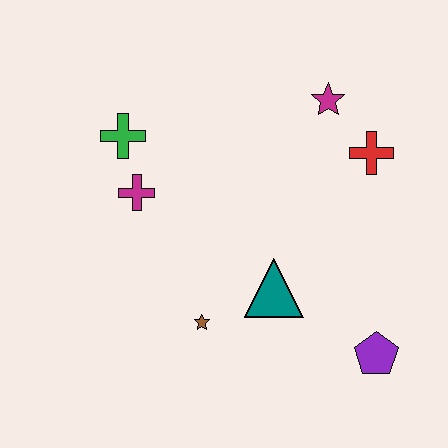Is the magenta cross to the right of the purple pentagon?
No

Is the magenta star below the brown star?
No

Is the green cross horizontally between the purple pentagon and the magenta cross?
No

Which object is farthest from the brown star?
The magenta star is farthest from the brown star.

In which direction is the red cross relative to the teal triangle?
The red cross is above the teal triangle.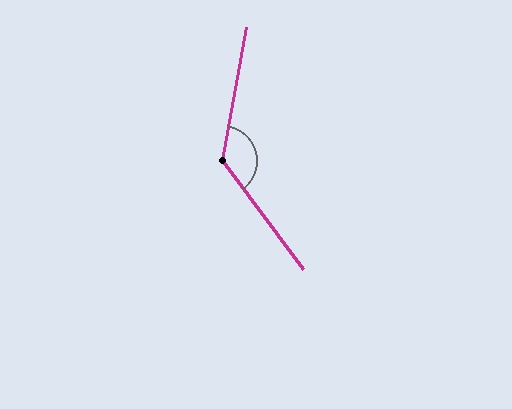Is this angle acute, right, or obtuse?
It is obtuse.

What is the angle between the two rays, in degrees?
Approximately 133 degrees.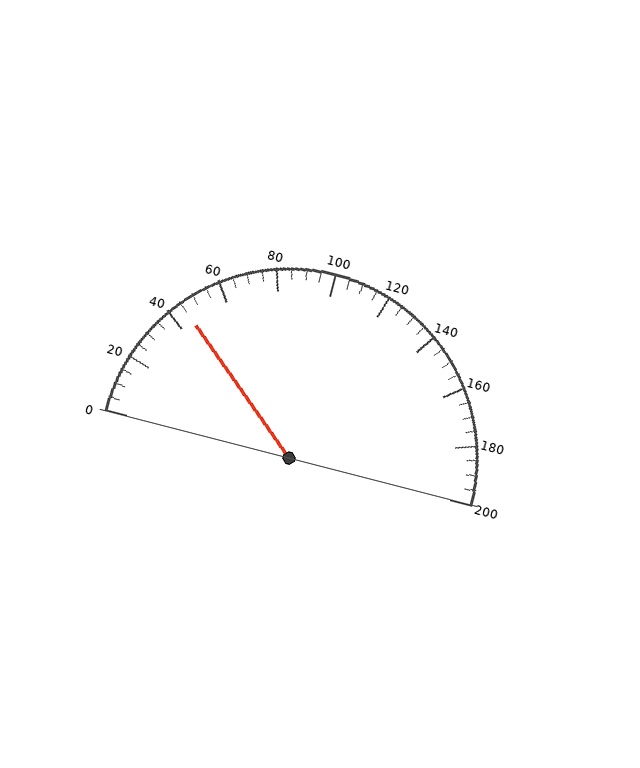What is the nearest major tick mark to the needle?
The nearest major tick mark is 40.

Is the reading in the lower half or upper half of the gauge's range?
The reading is in the lower half of the range (0 to 200).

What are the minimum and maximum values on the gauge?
The gauge ranges from 0 to 200.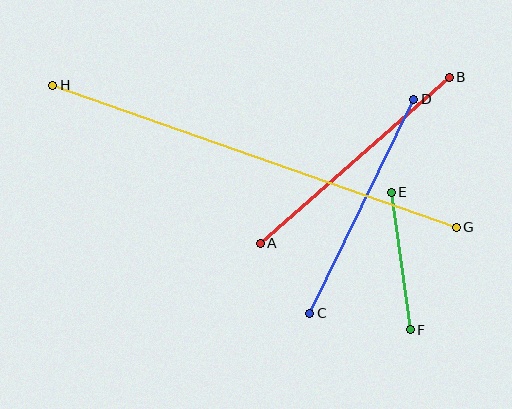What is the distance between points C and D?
The distance is approximately 238 pixels.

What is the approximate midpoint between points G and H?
The midpoint is at approximately (255, 156) pixels.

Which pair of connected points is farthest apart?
Points G and H are farthest apart.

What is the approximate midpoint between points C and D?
The midpoint is at approximately (362, 207) pixels.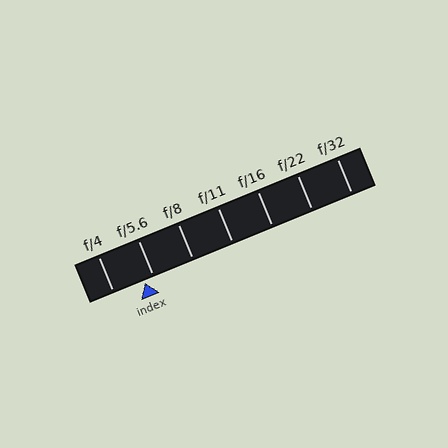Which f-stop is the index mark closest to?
The index mark is closest to f/5.6.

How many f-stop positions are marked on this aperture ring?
There are 7 f-stop positions marked.